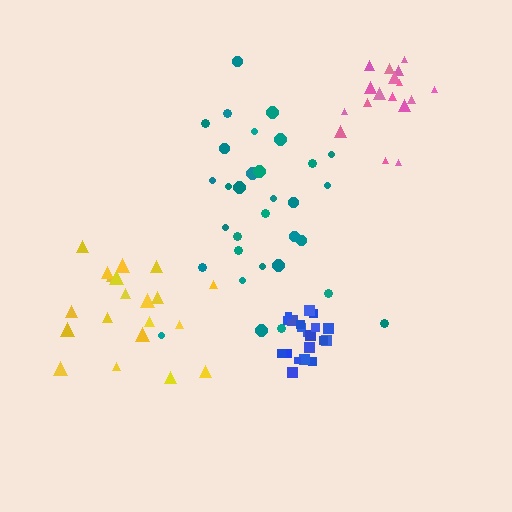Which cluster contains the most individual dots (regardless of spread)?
Teal (32).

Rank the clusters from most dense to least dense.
blue, pink, yellow, teal.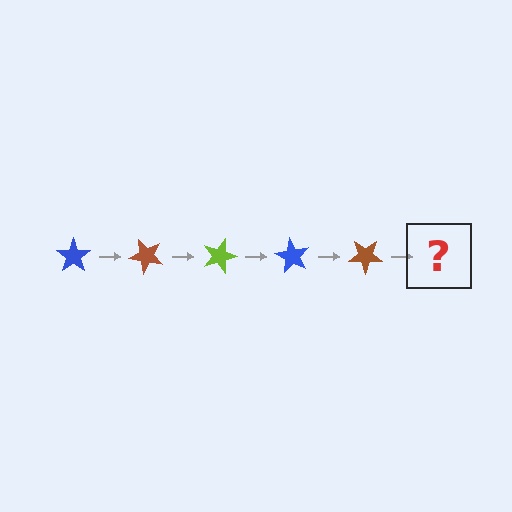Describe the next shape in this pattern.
It should be a lime star, rotated 225 degrees from the start.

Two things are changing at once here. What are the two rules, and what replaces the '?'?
The two rules are that it rotates 45 degrees each step and the color cycles through blue, brown, and lime. The '?' should be a lime star, rotated 225 degrees from the start.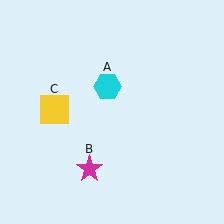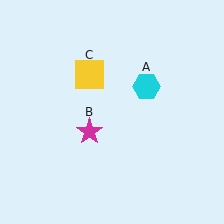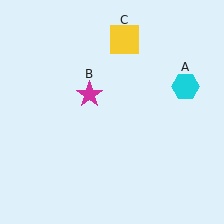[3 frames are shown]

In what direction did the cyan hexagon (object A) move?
The cyan hexagon (object A) moved right.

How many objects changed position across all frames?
3 objects changed position: cyan hexagon (object A), magenta star (object B), yellow square (object C).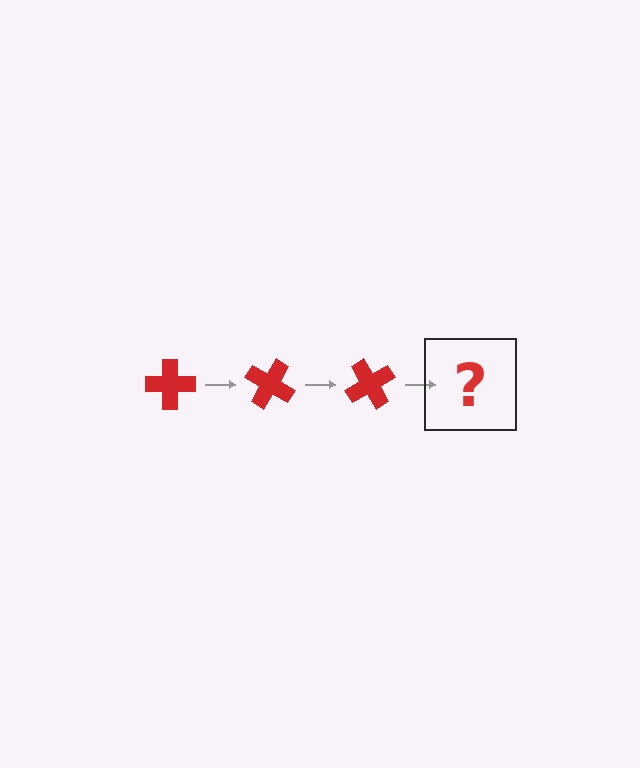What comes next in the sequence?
The next element should be a red cross rotated 90 degrees.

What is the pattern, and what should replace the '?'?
The pattern is that the cross rotates 30 degrees each step. The '?' should be a red cross rotated 90 degrees.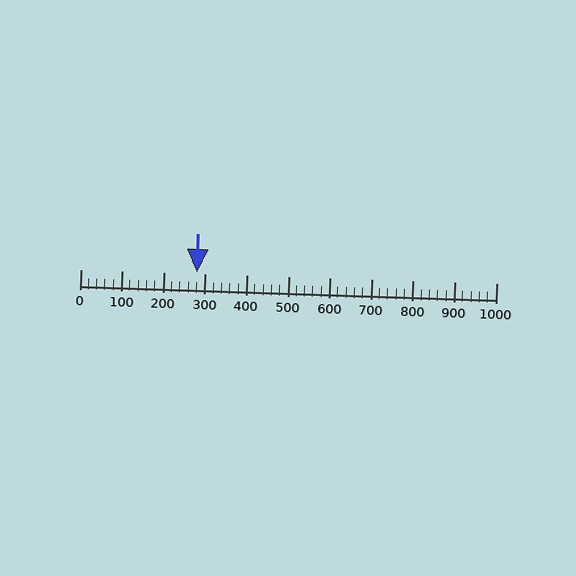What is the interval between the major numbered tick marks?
The major tick marks are spaced 100 units apart.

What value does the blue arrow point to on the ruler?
The blue arrow points to approximately 280.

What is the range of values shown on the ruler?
The ruler shows values from 0 to 1000.